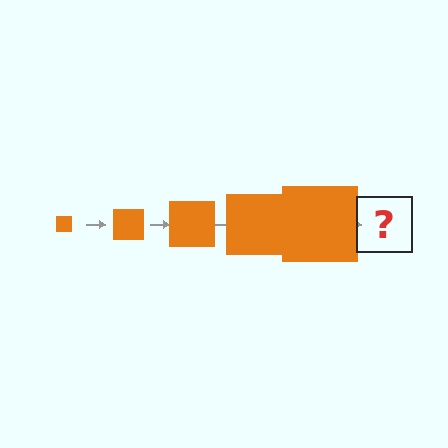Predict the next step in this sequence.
The next step is an orange square, larger than the previous one.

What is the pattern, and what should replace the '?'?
The pattern is that the square gets progressively larger each step. The '?' should be an orange square, larger than the previous one.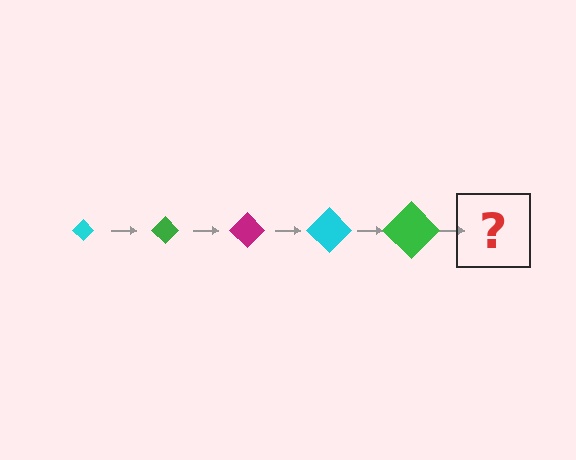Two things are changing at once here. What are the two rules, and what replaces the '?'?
The two rules are that the diamond grows larger each step and the color cycles through cyan, green, and magenta. The '?' should be a magenta diamond, larger than the previous one.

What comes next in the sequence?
The next element should be a magenta diamond, larger than the previous one.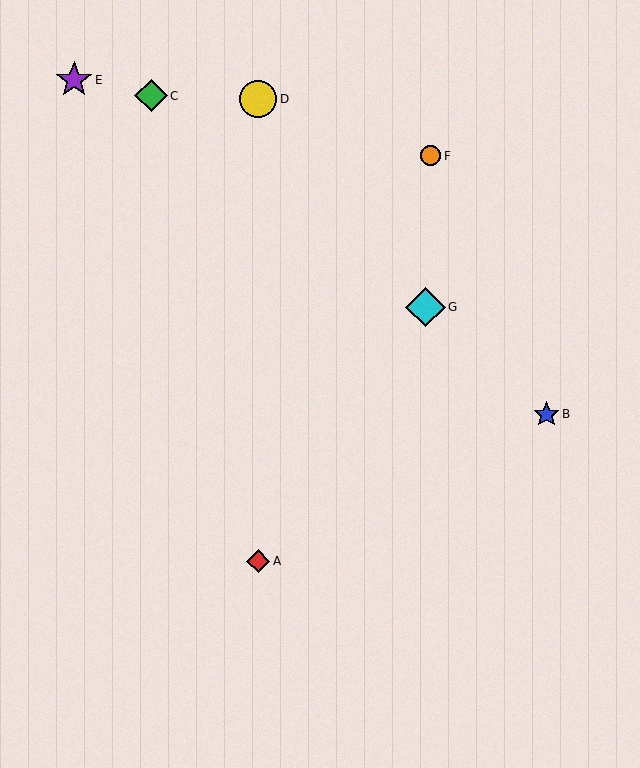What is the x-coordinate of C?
Object C is at x≈151.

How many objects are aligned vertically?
2 objects (A, D) are aligned vertically.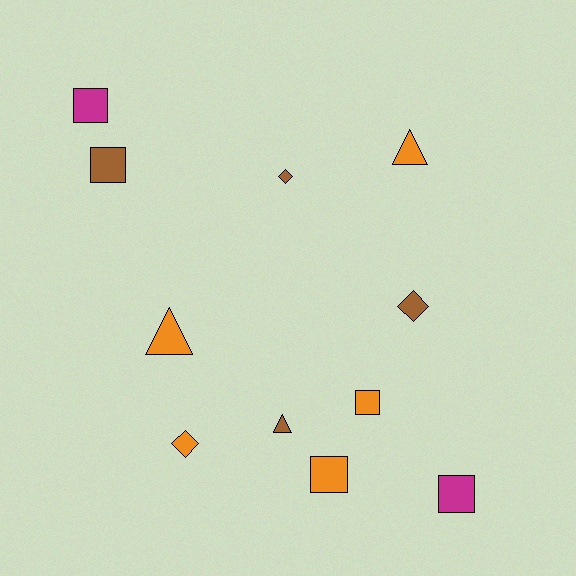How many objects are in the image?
There are 11 objects.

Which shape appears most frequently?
Square, with 5 objects.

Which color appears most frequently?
Orange, with 5 objects.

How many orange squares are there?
There are 2 orange squares.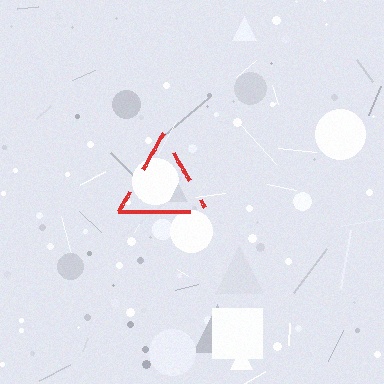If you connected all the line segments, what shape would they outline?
They would outline a triangle.